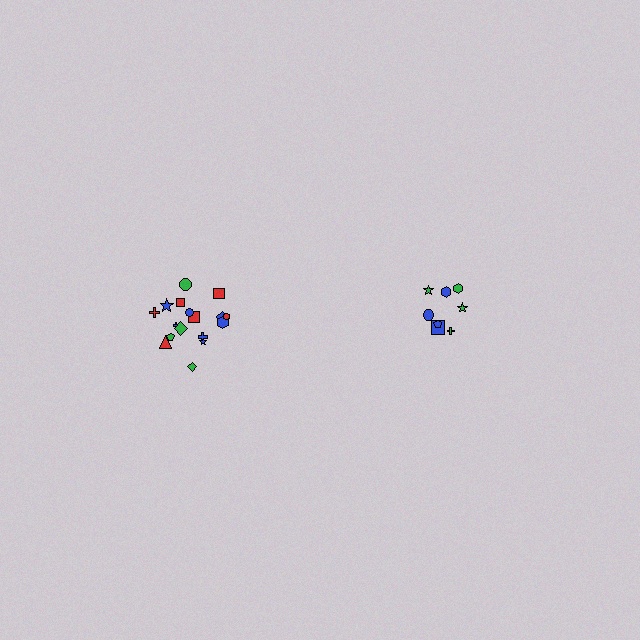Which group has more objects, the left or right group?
The left group.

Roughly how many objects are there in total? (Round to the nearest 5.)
Roughly 25 objects in total.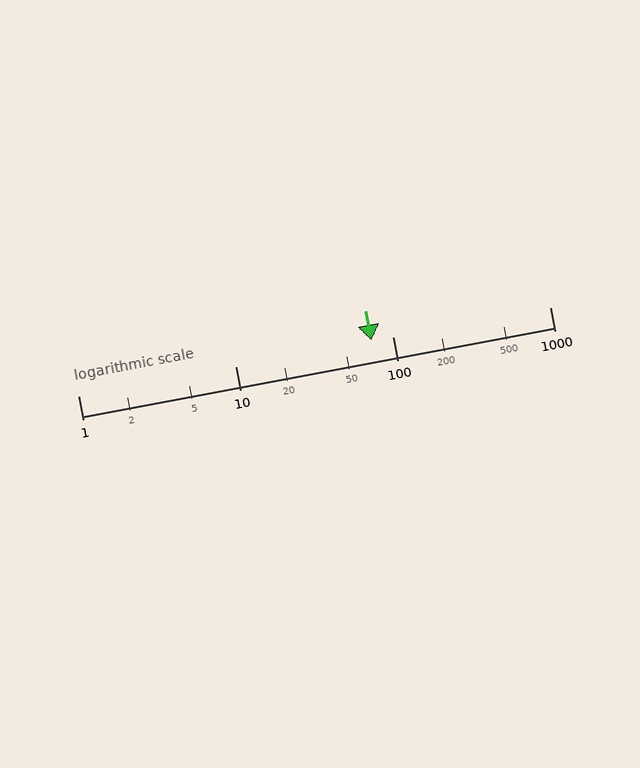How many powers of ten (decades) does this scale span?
The scale spans 3 decades, from 1 to 1000.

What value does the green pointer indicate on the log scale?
The pointer indicates approximately 73.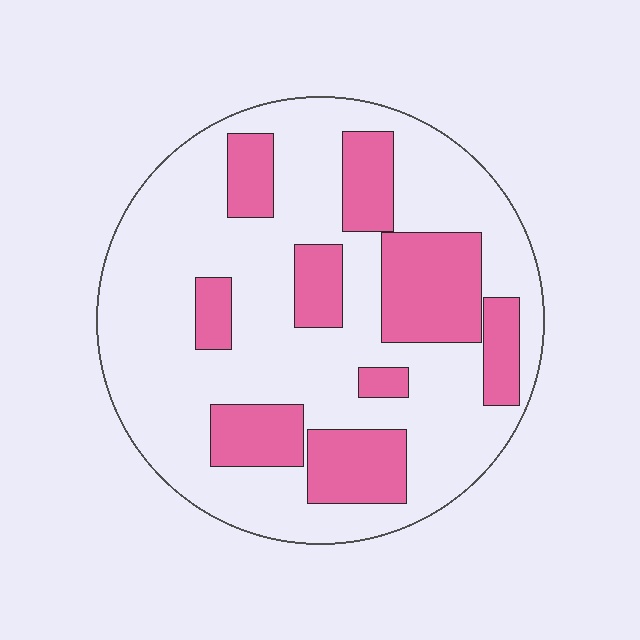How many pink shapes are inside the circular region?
9.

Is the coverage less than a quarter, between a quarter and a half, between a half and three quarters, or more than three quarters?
Between a quarter and a half.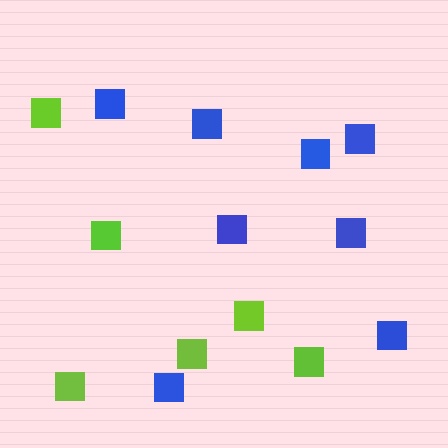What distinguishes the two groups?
There are 2 groups: one group of lime squares (6) and one group of blue squares (8).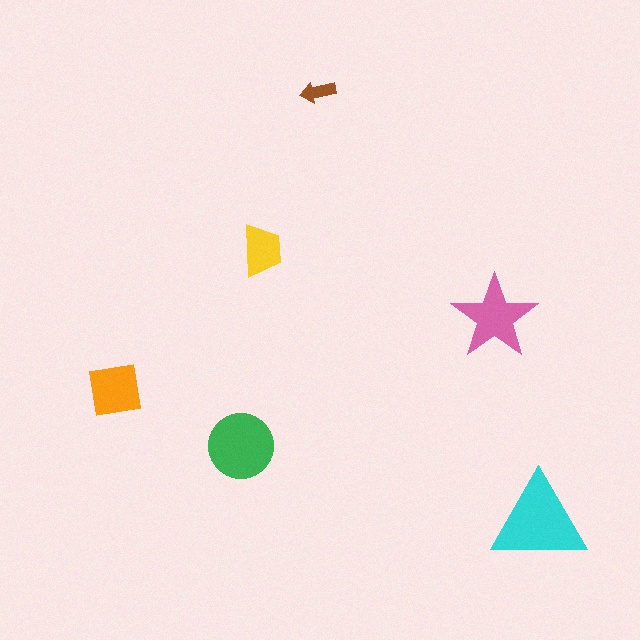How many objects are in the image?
There are 6 objects in the image.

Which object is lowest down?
The cyan triangle is bottommost.